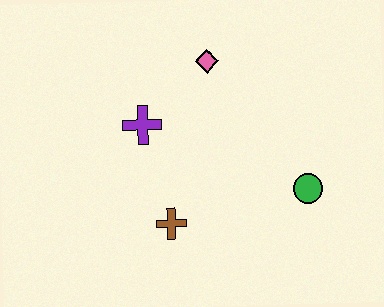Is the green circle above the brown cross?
Yes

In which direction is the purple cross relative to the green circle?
The purple cross is to the left of the green circle.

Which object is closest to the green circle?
The brown cross is closest to the green circle.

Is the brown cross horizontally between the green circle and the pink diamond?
No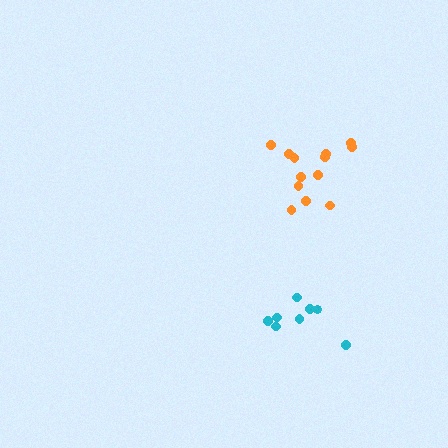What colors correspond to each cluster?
The clusters are colored: orange, cyan.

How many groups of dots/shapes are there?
There are 2 groups.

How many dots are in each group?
Group 1: 13 dots, Group 2: 8 dots (21 total).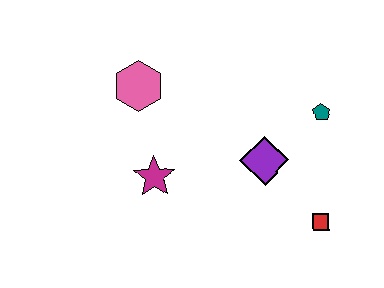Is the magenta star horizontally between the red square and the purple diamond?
No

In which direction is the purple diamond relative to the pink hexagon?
The purple diamond is to the right of the pink hexagon.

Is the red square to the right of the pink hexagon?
Yes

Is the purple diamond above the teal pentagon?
No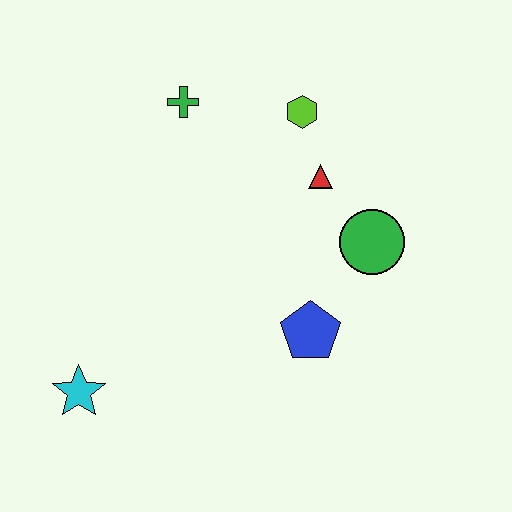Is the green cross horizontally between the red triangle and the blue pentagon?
No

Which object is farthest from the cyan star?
The lime hexagon is farthest from the cyan star.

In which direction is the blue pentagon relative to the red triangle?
The blue pentagon is below the red triangle.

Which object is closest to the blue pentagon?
The green circle is closest to the blue pentagon.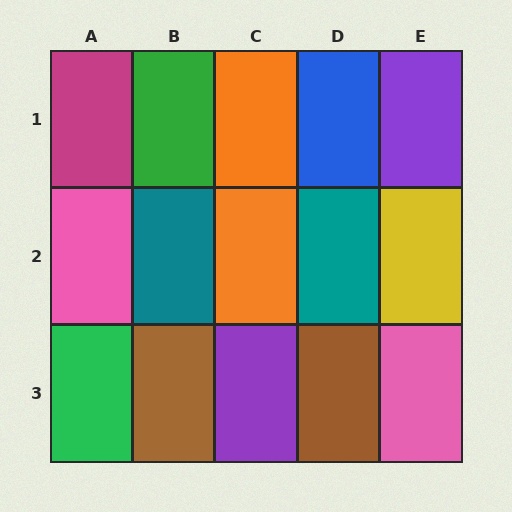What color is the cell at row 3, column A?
Green.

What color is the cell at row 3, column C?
Purple.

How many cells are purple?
2 cells are purple.